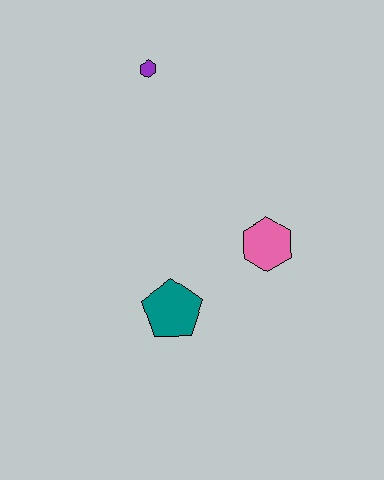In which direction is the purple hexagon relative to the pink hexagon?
The purple hexagon is above the pink hexagon.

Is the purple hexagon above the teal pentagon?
Yes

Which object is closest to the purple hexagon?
The pink hexagon is closest to the purple hexagon.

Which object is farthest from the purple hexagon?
The teal pentagon is farthest from the purple hexagon.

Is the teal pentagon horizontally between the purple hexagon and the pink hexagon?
Yes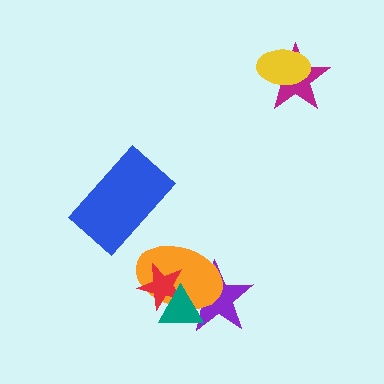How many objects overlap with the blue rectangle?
0 objects overlap with the blue rectangle.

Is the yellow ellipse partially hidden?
No, no other shape covers it.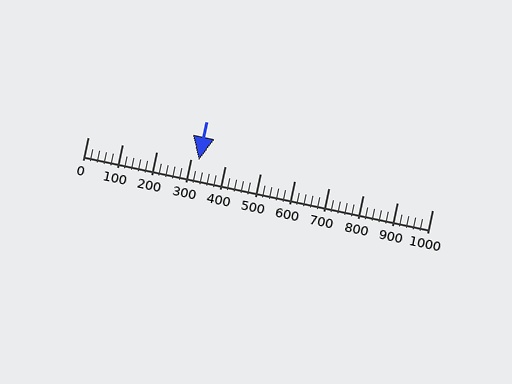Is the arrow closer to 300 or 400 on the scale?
The arrow is closer to 300.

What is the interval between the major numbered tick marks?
The major tick marks are spaced 100 units apart.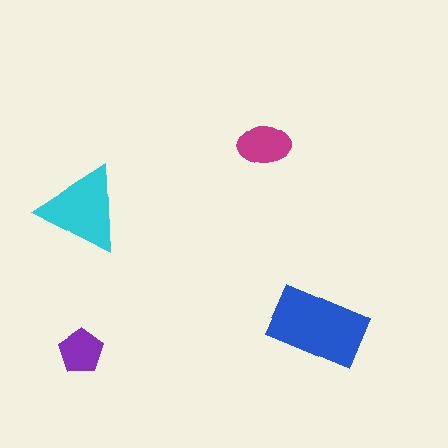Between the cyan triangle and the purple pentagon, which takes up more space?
The cyan triangle.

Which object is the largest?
The blue rectangle.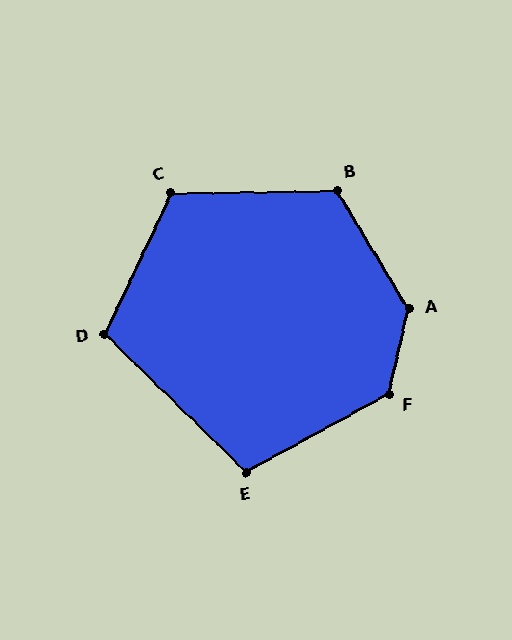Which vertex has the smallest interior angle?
E, at approximately 107 degrees.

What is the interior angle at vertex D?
Approximately 109 degrees (obtuse).